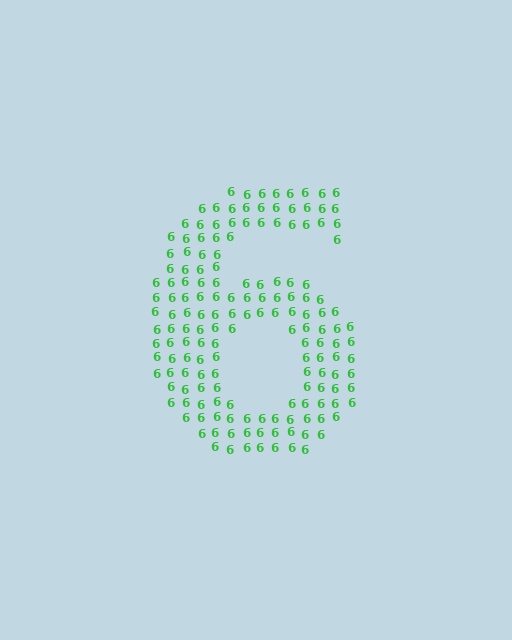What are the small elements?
The small elements are digit 6's.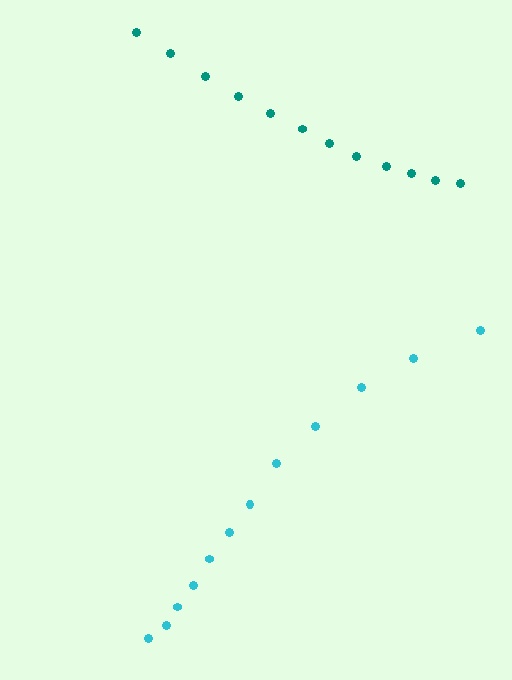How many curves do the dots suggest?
There are 2 distinct paths.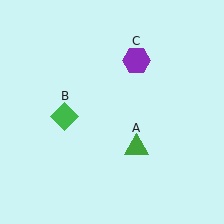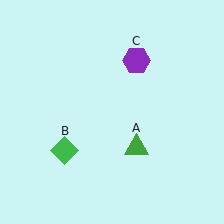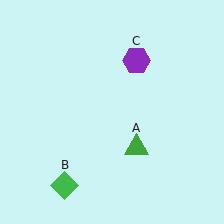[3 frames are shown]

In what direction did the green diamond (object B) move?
The green diamond (object B) moved down.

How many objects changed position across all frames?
1 object changed position: green diamond (object B).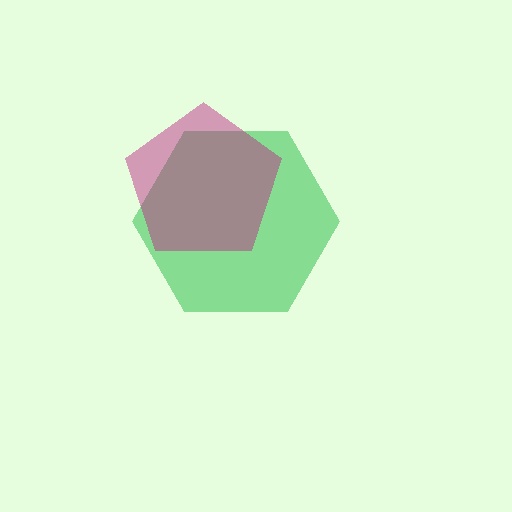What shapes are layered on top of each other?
The layered shapes are: a green hexagon, a magenta pentagon.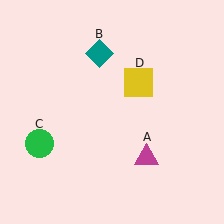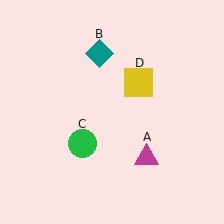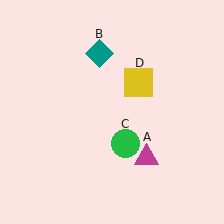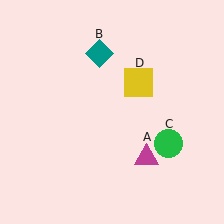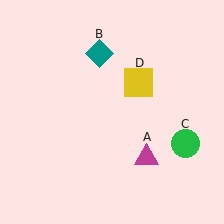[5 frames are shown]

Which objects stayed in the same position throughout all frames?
Magenta triangle (object A) and teal diamond (object B) and yellow square (object D) remained stationary.